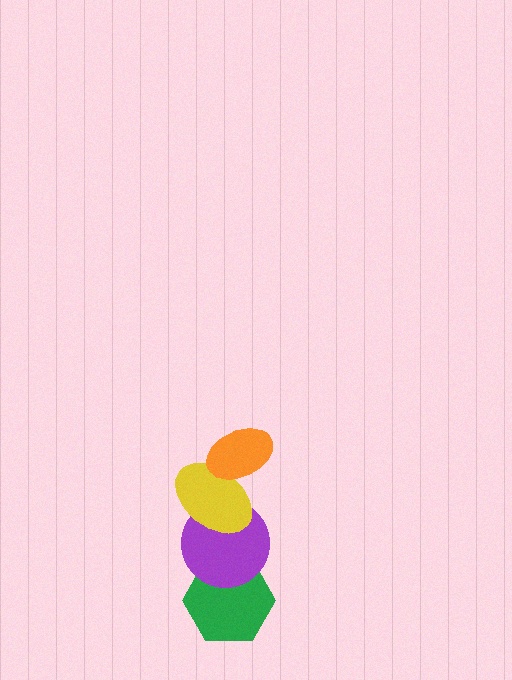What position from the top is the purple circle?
The purple circle is 3rd from the top.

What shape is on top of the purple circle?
The yellow ellipse is on top of the purple circle.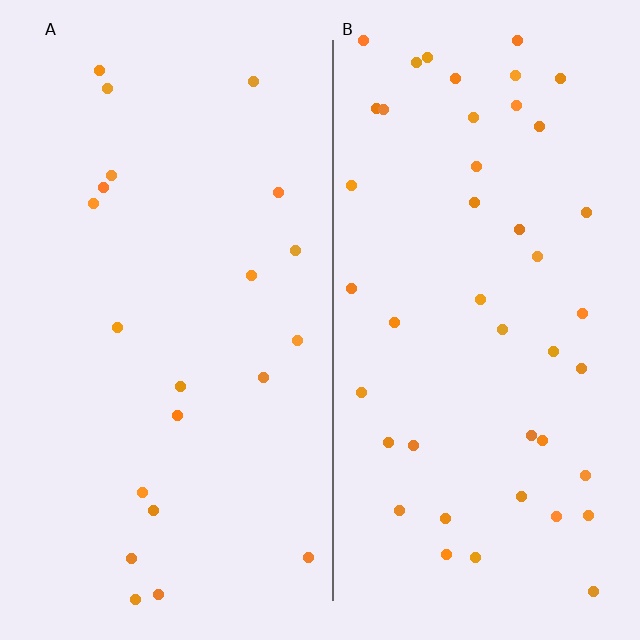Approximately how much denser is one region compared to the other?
Approximately 2.1× — region B over region A.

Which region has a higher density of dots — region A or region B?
B (the right).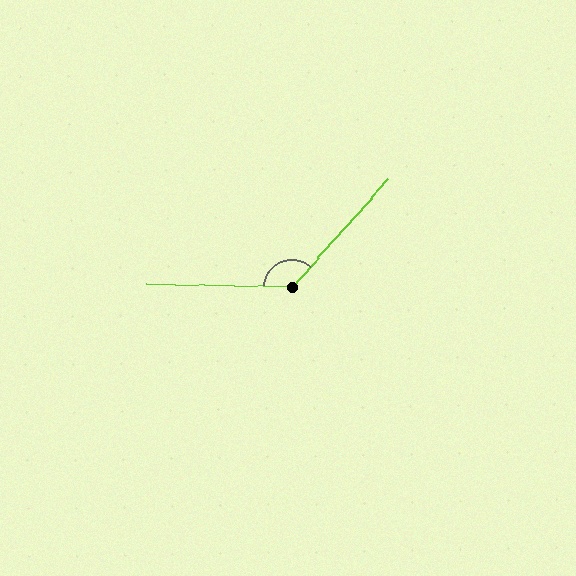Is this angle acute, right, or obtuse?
It is obtuse.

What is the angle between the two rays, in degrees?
Approximately 130 degrees.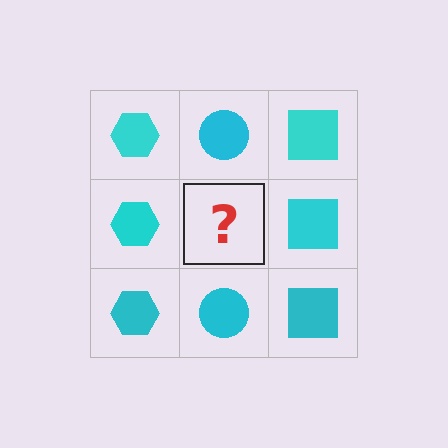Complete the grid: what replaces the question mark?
The question mark should be replaced with a cyan circle.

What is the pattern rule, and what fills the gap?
The rule is that each column has a consistent shape. The gap should be filled with a cyan circle.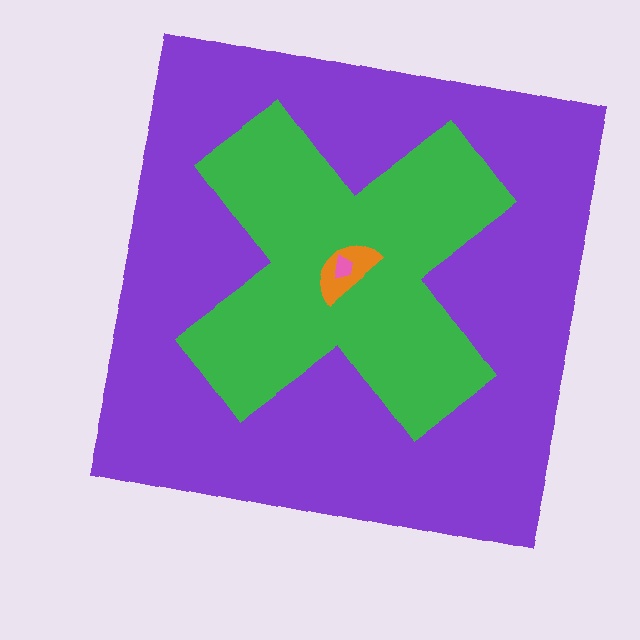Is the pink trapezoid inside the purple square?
Yes.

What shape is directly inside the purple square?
The green cross.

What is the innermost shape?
The pink trapezoid.